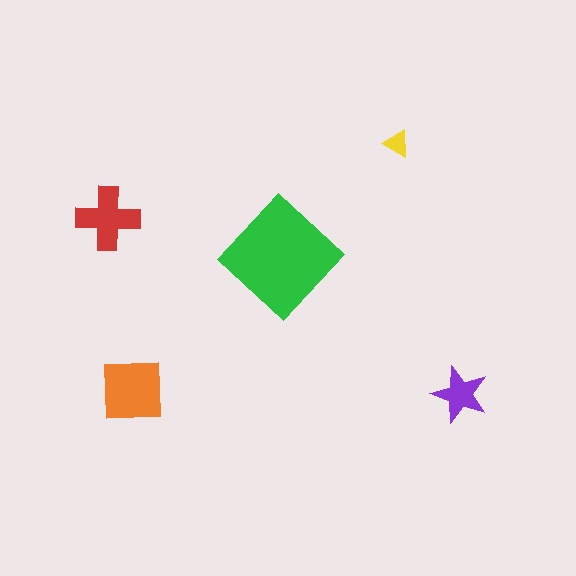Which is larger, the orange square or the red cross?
The orange square.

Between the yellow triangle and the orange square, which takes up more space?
The orange square.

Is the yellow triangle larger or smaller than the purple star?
Smaller.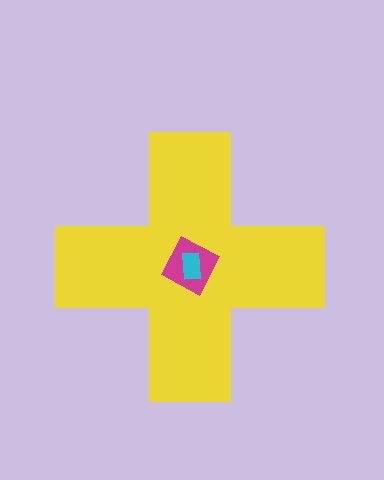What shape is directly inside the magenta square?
The cyan rectangle.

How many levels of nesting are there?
3.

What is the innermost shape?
The cyan rectangle.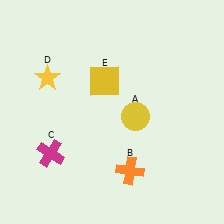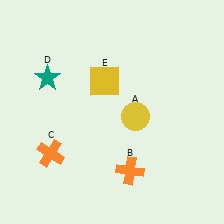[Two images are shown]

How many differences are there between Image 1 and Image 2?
There are 2 differences between the two images.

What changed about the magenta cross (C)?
In Image 1, C is magenta. In Image 2, it changed to orange.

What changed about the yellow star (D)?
In Image 1, D is yellow. In Image 2, it changed to teal.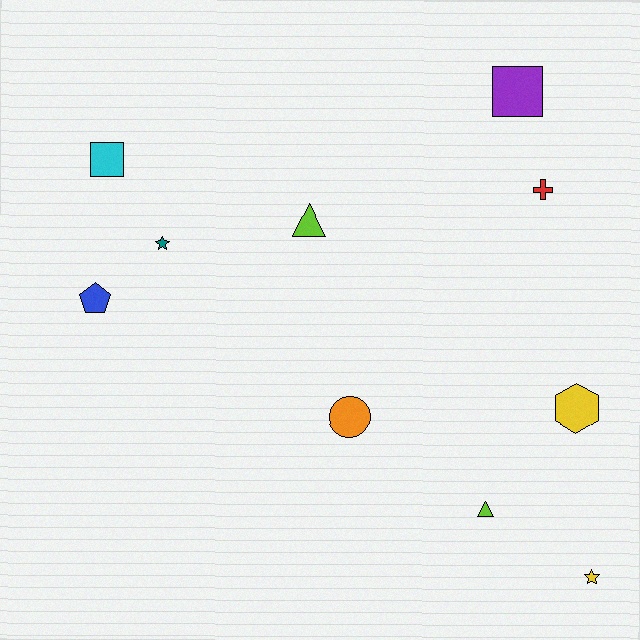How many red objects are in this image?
There is 1 red object.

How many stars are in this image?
There are 2 stars.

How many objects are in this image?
There are 10 objects.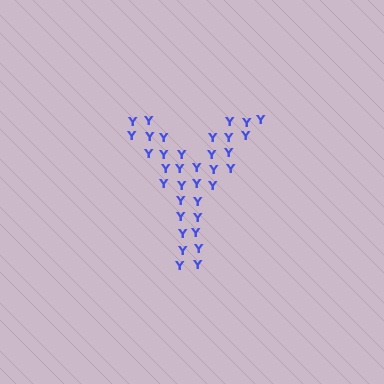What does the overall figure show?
The overall figure shows the letter Y.